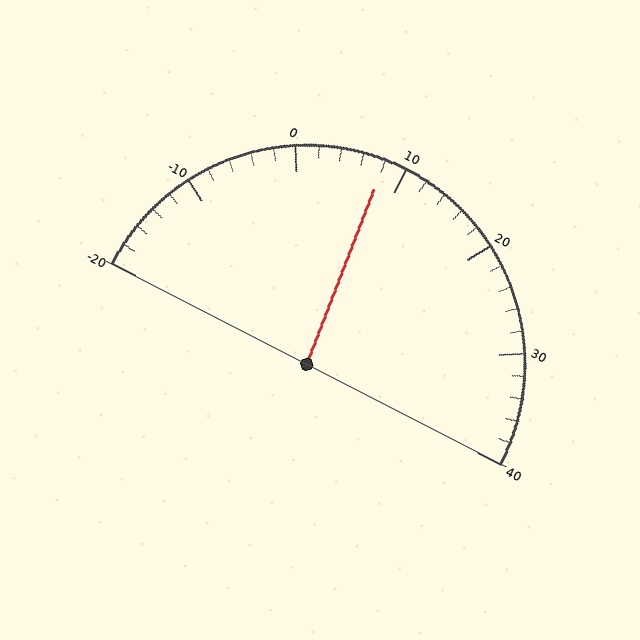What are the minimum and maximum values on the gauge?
The gauge ranges from -20 to 40.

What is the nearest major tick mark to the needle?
The nearest major tick mark is 10.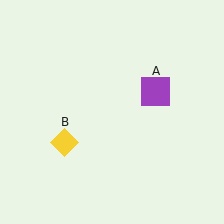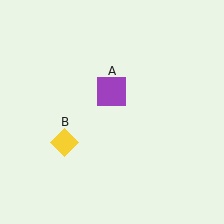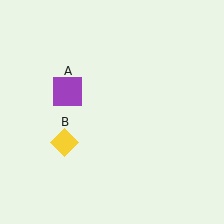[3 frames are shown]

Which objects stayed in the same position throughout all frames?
Yellow diamond (object B) remained stationary.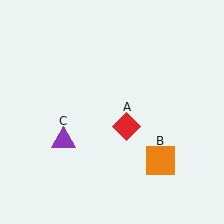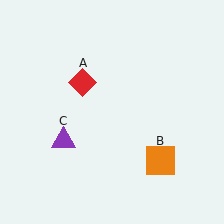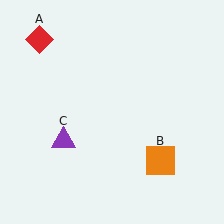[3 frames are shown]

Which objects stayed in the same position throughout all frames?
Orange square (object B) and purple triangle (object C) remained stationary.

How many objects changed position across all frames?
1 object changed position: red diamond (object A).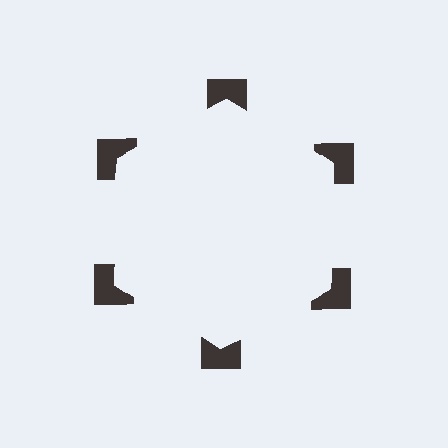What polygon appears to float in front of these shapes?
An illusory hexagon — its edges are inferred from the aligned wedge cuts in the notched squares, not physically drawn.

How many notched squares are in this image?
There are 6 — one at each vertex of the illusory hexagon.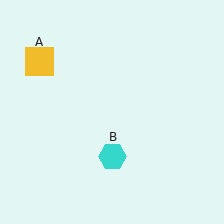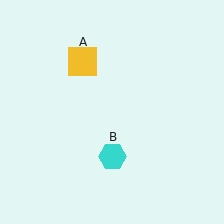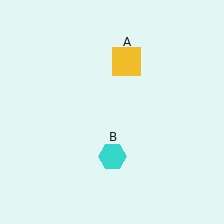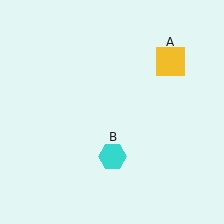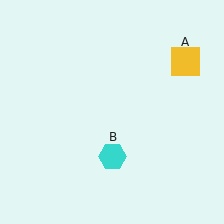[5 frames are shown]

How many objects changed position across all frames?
1 object changed position: yellow square (object A).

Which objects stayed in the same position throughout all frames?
Cyan hexagon (object B) remained stationary.